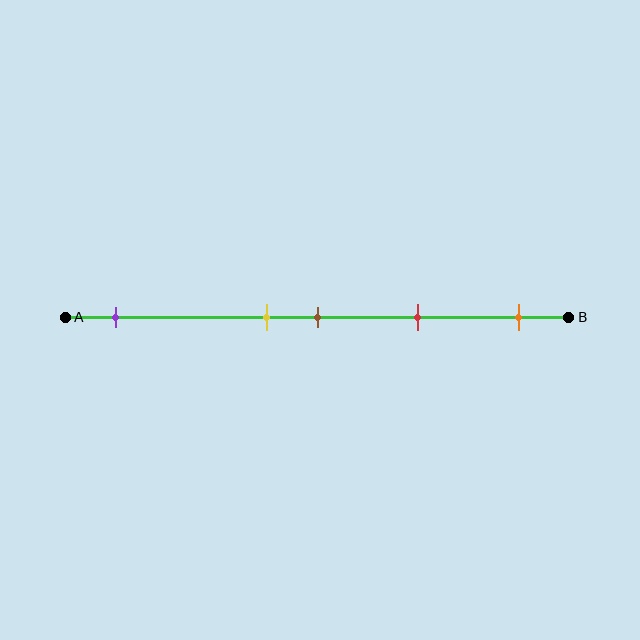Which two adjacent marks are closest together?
The yellow and brown marks are the closest adjacent pair.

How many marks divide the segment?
There are 5 marks dividing the segment.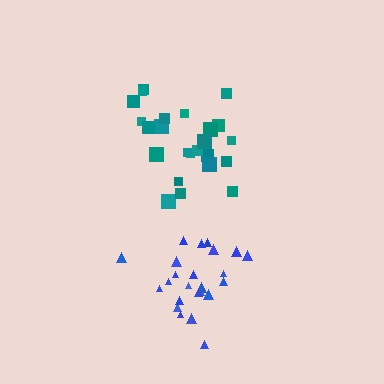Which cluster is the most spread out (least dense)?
Teal.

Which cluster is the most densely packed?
Blue.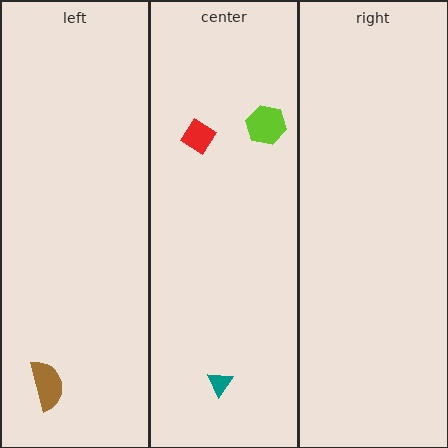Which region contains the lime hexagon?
The center region.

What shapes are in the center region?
The red diamond, the teal triangle, the lime hexagon.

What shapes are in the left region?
The brown semicircle.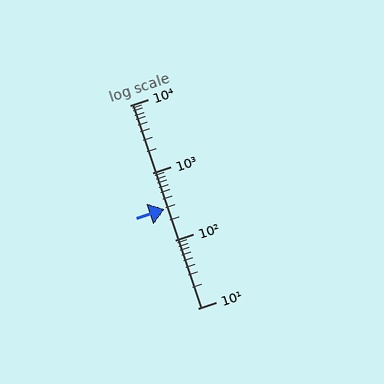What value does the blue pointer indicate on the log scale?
The pointer indicates approximately 290.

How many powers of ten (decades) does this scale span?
The scale spans 3 decades, from 10 to 10000.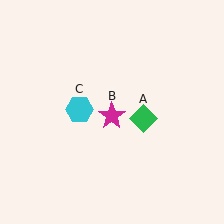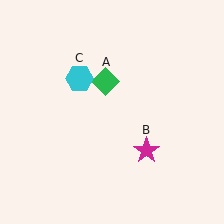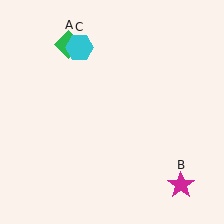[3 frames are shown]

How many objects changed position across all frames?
3 objects changed position: green diamond (object A), magenta star (object B), cyan hexagon (object C).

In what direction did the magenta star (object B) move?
The magenta star (object B) moved down and to the right.